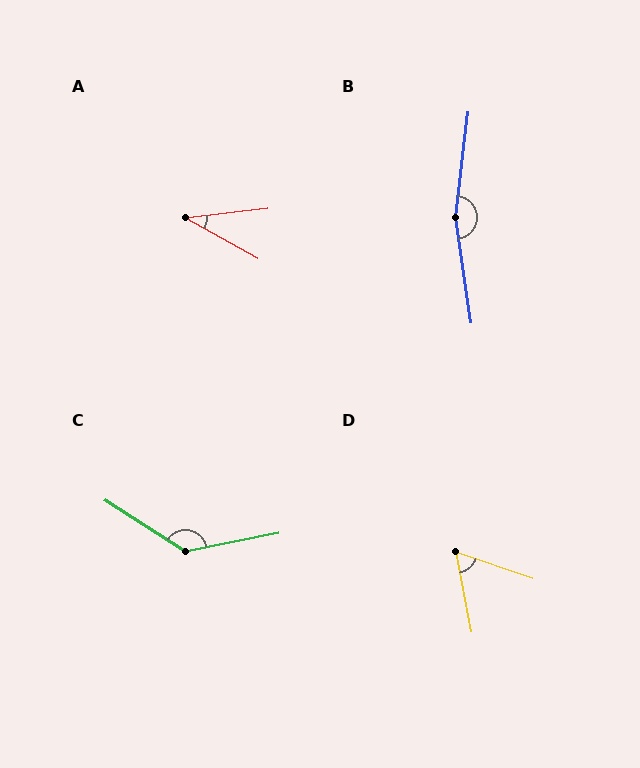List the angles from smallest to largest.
A (36°), D (60°), C (136°), B (165°).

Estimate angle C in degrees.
Approximately 136 degrees.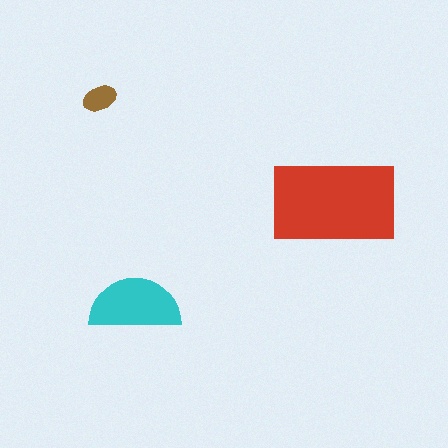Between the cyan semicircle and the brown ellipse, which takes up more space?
The cyan semicircle.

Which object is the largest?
The red rectangle.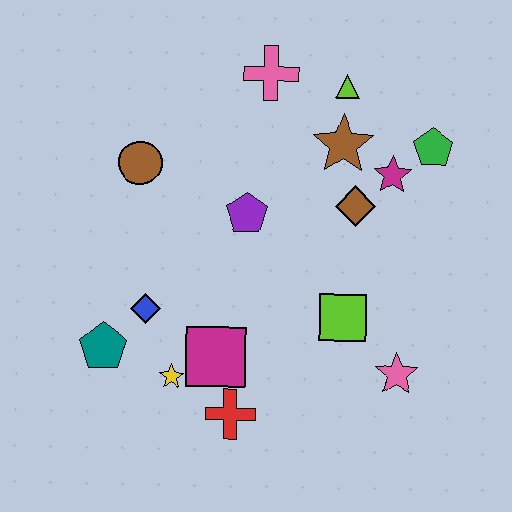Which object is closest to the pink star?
The lime square is closest to the pink star.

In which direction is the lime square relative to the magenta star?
The lime square is below the magenta star.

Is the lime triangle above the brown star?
Yes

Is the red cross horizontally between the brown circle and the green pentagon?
Yes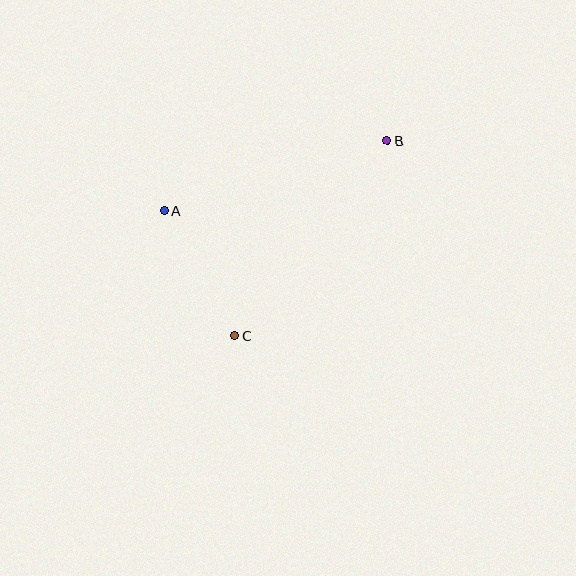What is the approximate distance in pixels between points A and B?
The distance between A and B is approximately 234 pixels.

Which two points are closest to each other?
Points A and C are closest to each other.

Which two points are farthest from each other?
Points B and C are farthest from each other.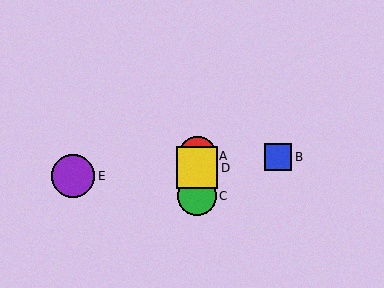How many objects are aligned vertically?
3 objects (A, C, D) are aligned vertically.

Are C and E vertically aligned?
No, C is at x≈197 and E is at x≈73.